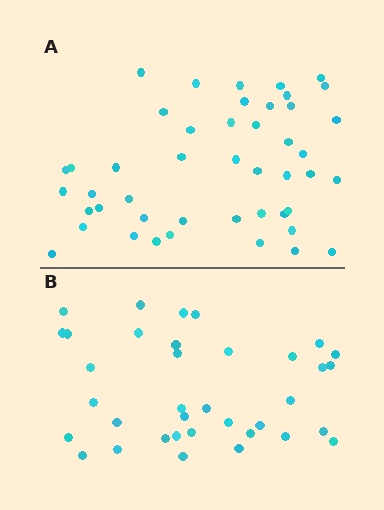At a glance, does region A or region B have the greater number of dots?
Region A (the top region) has more dots.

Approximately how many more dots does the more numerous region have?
Region A has roughly 10 or so more dots than region B.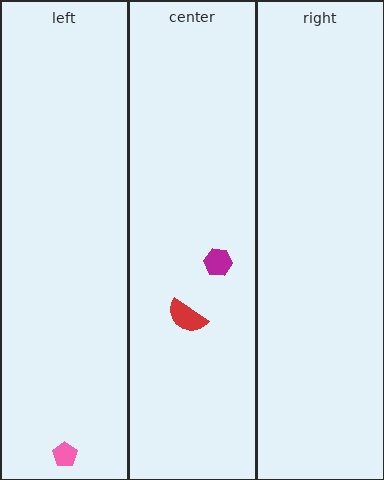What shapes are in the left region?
The pink pentagon.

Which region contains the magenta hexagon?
The center region.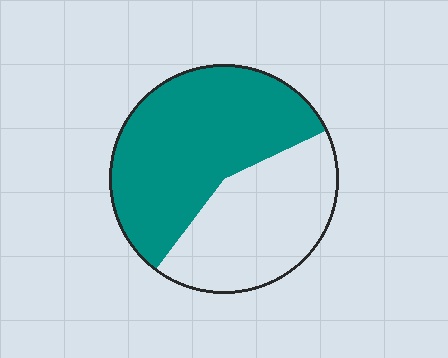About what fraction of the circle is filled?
About three fifths (3/5).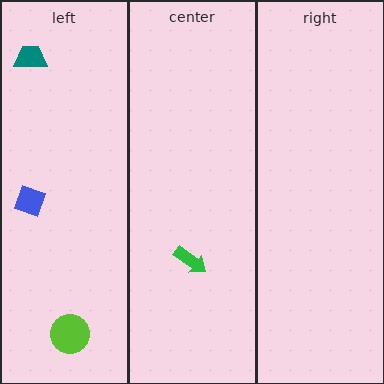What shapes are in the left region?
The lime circle, the blue diamond, the teal trapezoid.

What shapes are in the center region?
The green arrow.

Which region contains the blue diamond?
The left region.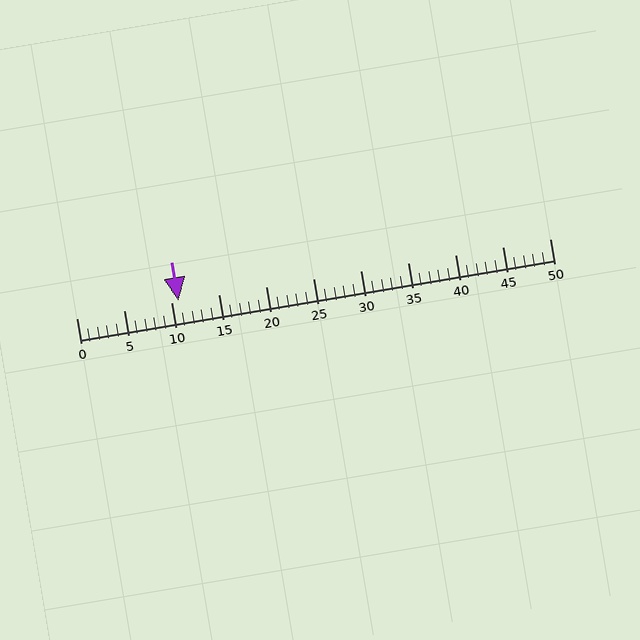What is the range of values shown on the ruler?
The ruler shows values from 0 to 50.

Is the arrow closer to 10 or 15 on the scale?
The arrow is closer to 10.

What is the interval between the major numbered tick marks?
The major tick marks are spaced 5 units apart.